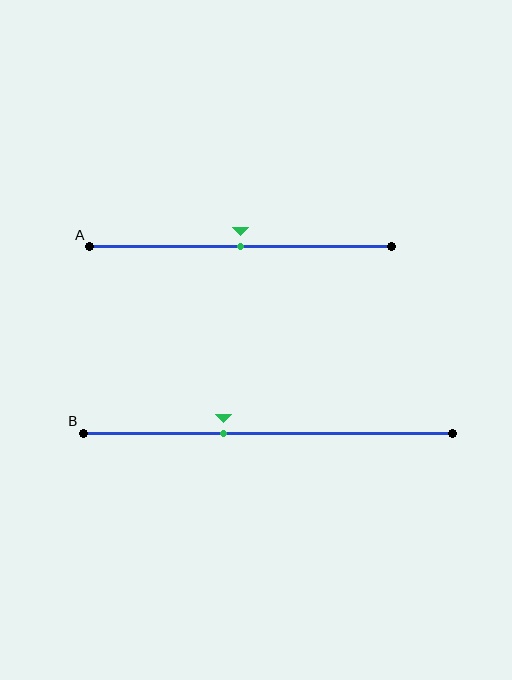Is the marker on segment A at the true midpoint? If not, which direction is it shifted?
Yes, the marker on segment A is at the true midpoint.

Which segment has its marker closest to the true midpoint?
Segment A has its marker closest to the true midpoint.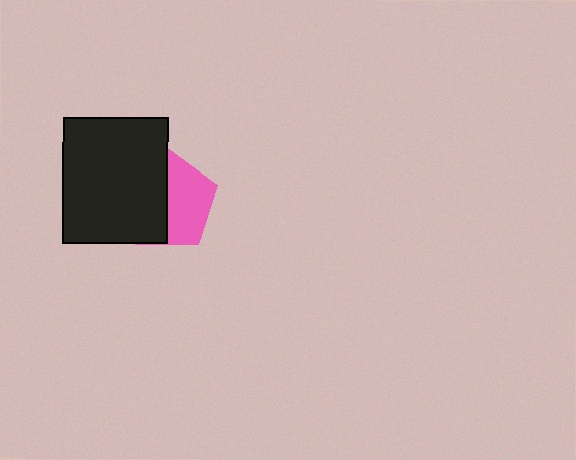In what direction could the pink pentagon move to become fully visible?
The pink pentagon could move right. That would shift it out from behind the black rectangle entirely.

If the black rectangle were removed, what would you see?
You would see the complete pink pentagon.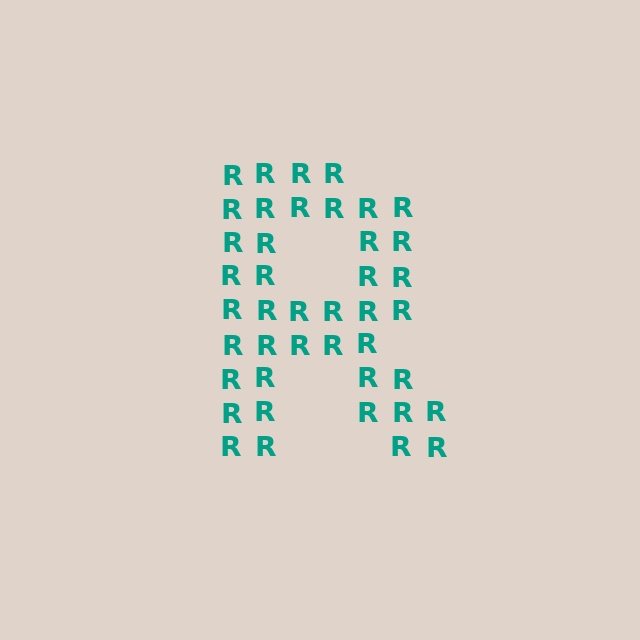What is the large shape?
The large shape is the letter R.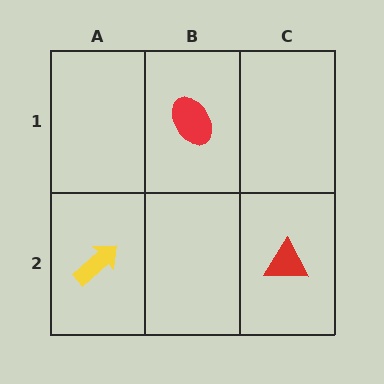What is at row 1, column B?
A red ellipse.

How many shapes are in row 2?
2 shapes.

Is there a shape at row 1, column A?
No, that cell is empty.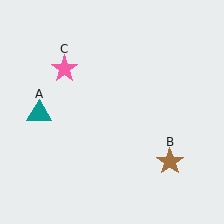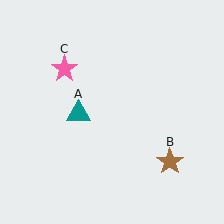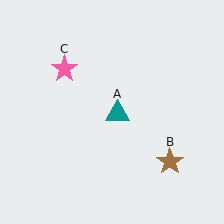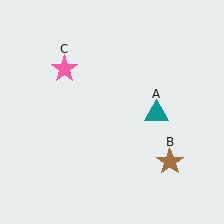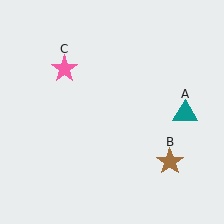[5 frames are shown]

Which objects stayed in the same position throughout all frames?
Brown star (object B) and pink star (object C) remained stationary.